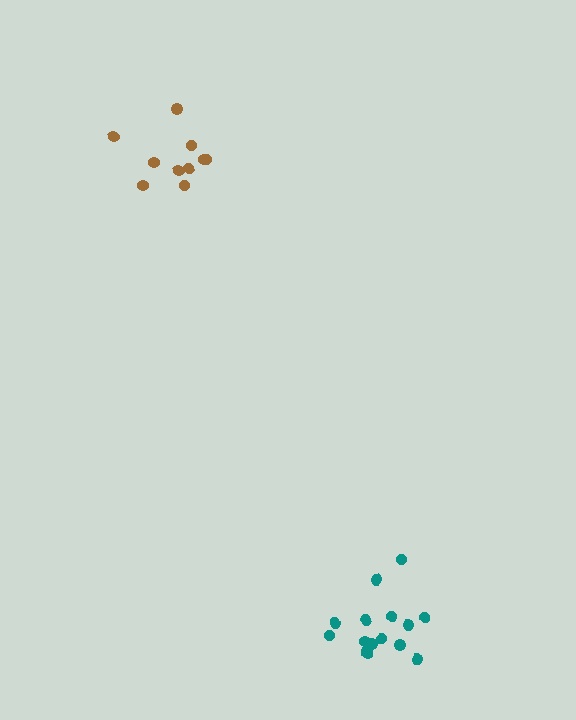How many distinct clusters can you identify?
There are 2 distinct clusters.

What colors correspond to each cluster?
The clusters are colored: teal, brown.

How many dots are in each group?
Group 1: 15 dots, Group 2: 10 dots (25 total).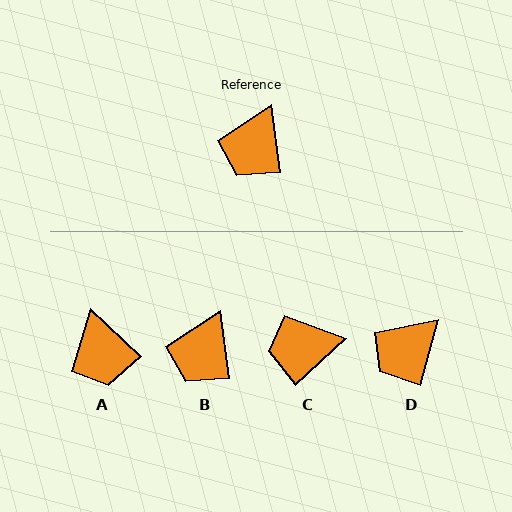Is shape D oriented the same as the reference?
No, it is off by about 22 degrees.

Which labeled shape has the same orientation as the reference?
B.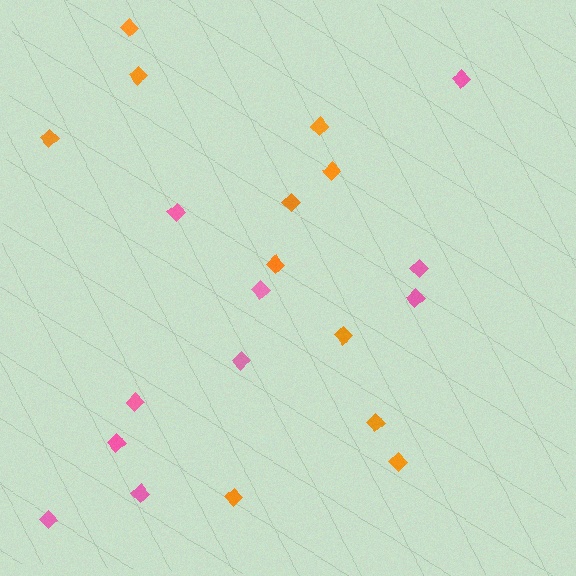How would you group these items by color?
There are 2 groups: one group of orange diamonds (11) and one group of pink diamonds (10).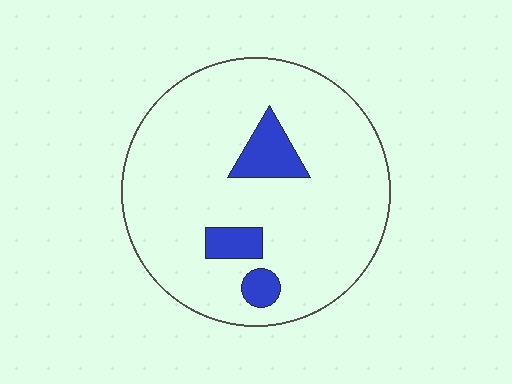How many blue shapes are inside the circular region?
3.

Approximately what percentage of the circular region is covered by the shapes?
Approximately 10%.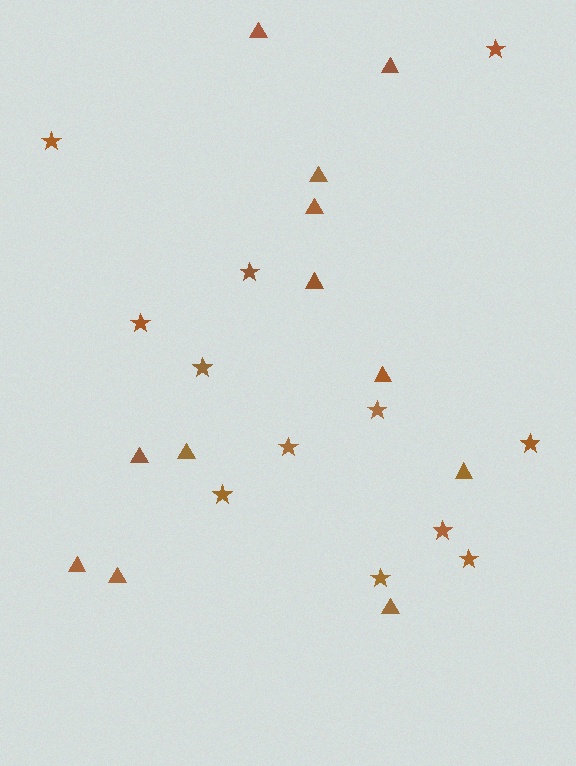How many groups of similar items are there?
There are 2 groups: one group of triangles (12) and one group of stars (12).